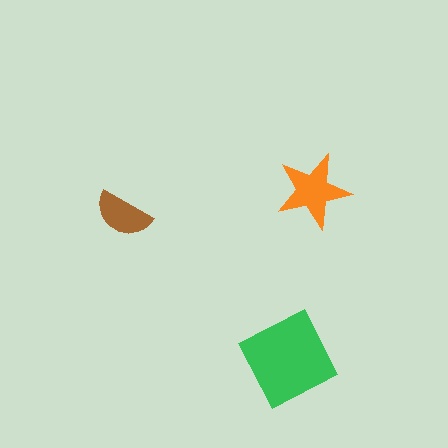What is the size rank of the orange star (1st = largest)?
2nd.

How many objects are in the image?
There are 3 objects in the image.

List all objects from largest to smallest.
The green diamond, the orange star, the brown semicircle.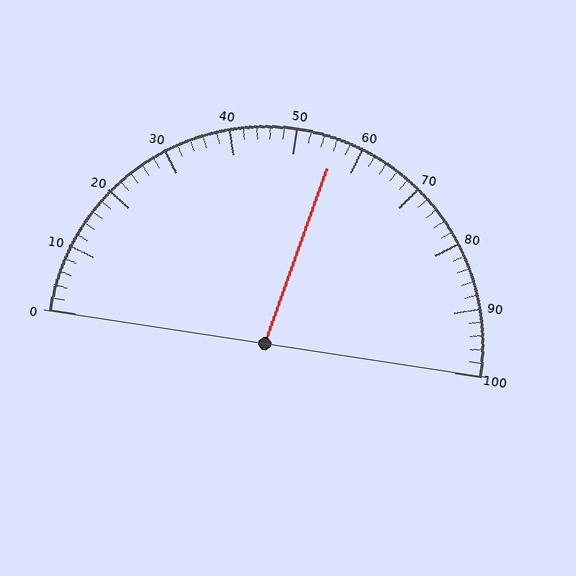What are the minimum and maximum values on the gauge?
The gauge ranges from 0 to 100.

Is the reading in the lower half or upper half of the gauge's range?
The reading is in the upper half of the range (0 to 100).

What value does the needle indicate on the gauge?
The needle indicates approximately 56.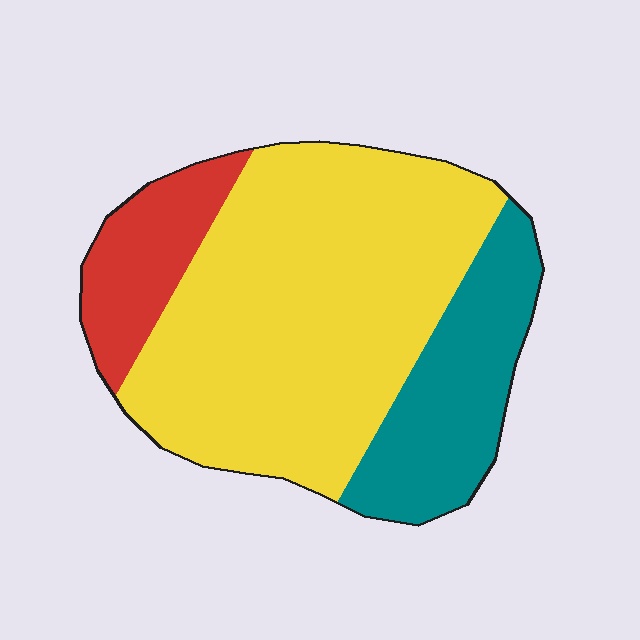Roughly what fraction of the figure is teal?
Teal takes up less than a quarter of the figure.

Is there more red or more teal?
Teal.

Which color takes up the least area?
Red, at roughly 15%.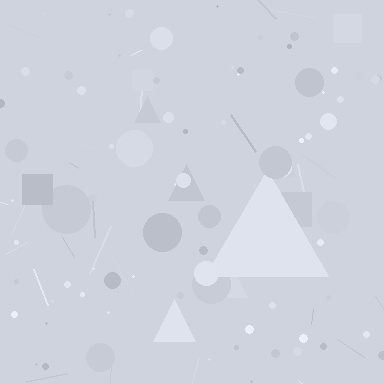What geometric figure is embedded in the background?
A triangle is embedded in the background.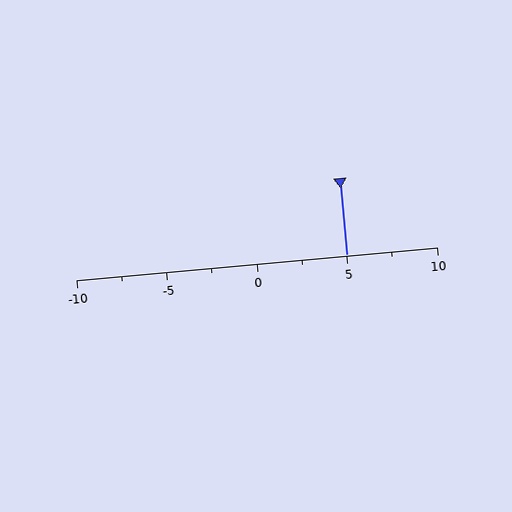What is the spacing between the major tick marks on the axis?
The major ticks are spaced 5 apart.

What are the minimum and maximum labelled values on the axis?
The axis runs from -10 to 10.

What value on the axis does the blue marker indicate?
The marker indicates approximately 5.